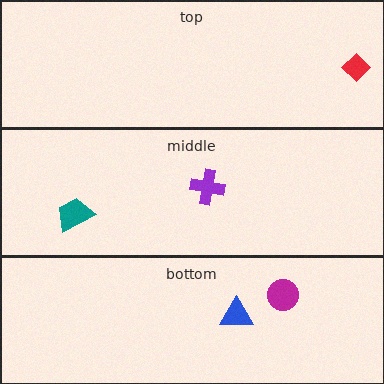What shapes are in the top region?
The red diamond.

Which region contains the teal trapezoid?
The middle region.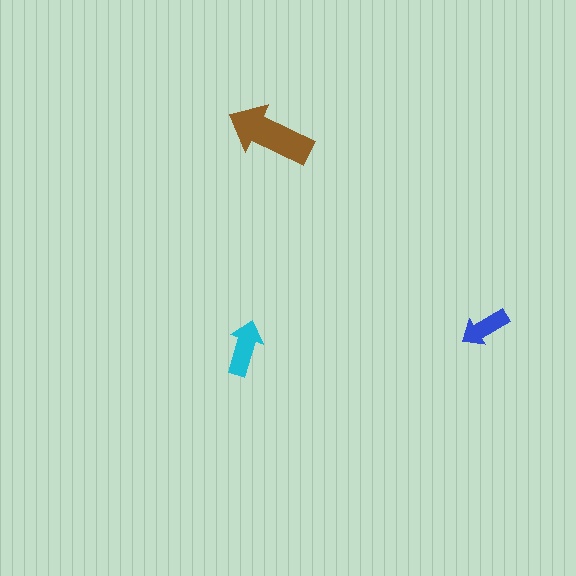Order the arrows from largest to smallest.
the brown one, the cyan one, the blue one.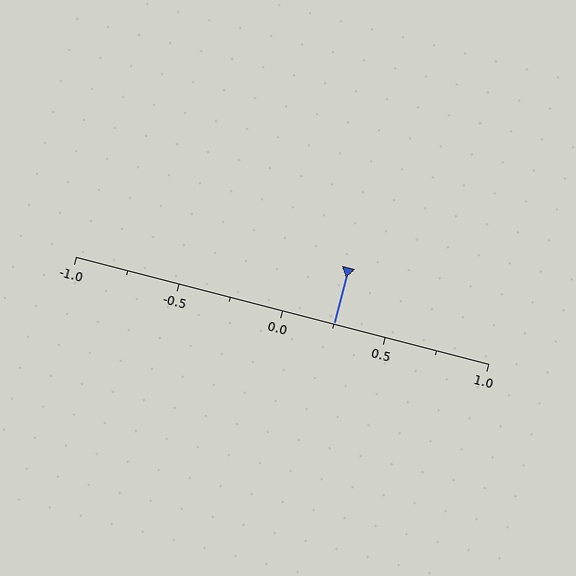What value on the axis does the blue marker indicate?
The marker indicates approximately 0.25.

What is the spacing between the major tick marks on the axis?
The major ticks are spaced 0.5 apart.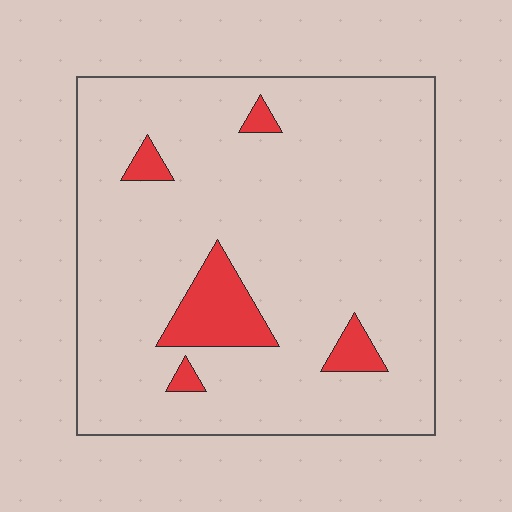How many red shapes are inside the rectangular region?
5.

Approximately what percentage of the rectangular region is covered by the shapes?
Approximately 10%.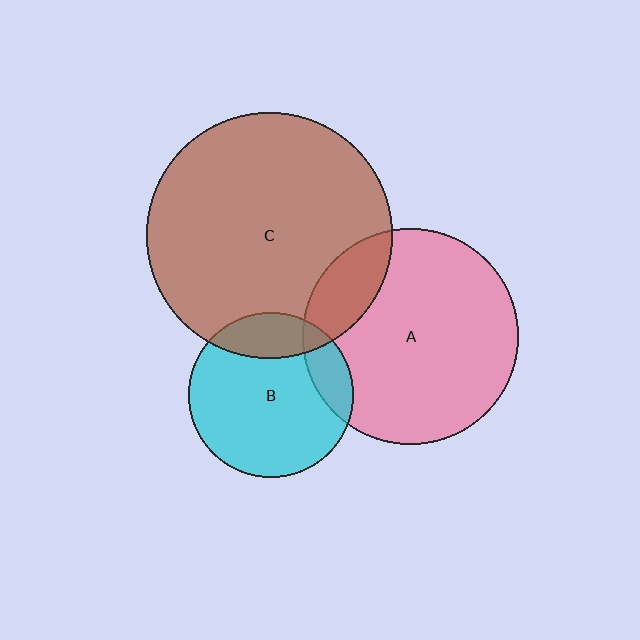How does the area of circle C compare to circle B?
Approximately 2.2 times.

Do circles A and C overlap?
Yes.